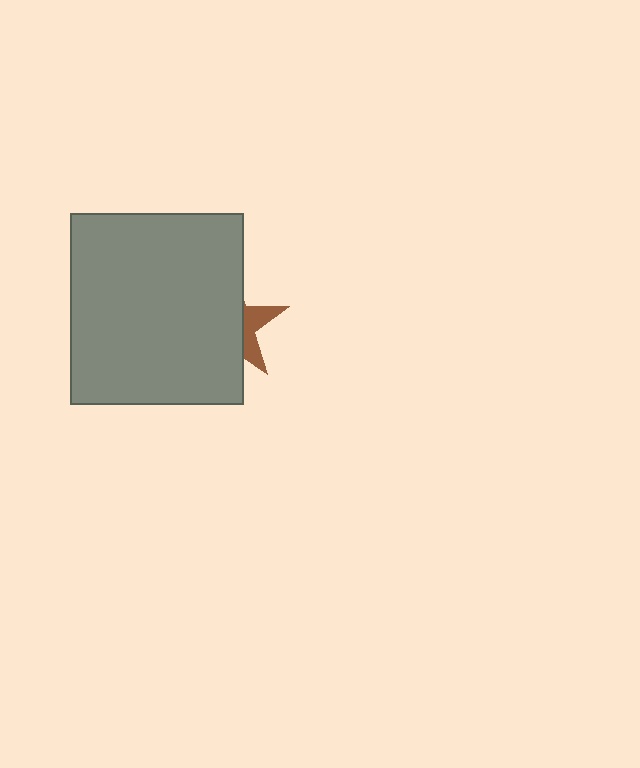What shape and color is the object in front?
The object in front is a gray rectangle.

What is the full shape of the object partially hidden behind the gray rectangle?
The partially hidden object is a brown star.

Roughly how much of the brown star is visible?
A small part of it is visible (roughly 30%).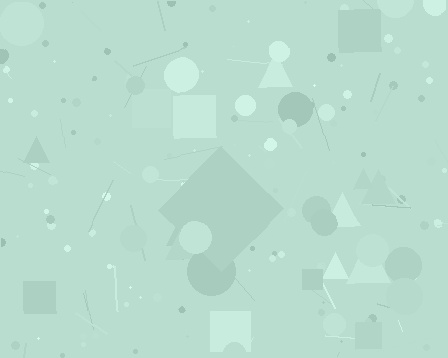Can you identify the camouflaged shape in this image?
The camouflaged shape is a diamond.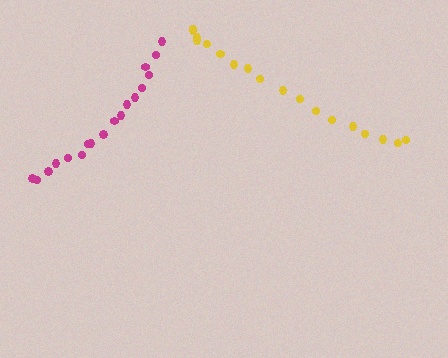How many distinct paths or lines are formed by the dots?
There are 2 distinct paths.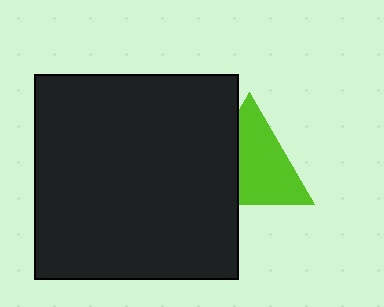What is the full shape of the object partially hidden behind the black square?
The partially hidden object is a lime triangle.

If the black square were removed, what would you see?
You would see the complete lime triangle.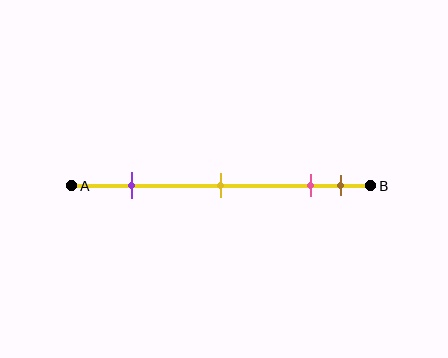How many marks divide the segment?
There are 4 marks dividing the segment.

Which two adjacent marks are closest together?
The pink and brown marks are the closest adjacent pair.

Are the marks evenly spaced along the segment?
No, the marks are not evenly spaced.